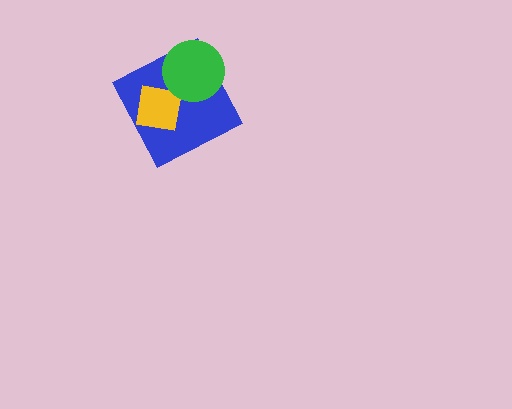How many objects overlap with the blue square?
2 objects overlap with the blue square.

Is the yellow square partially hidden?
Yes, it is partially covered by another shape.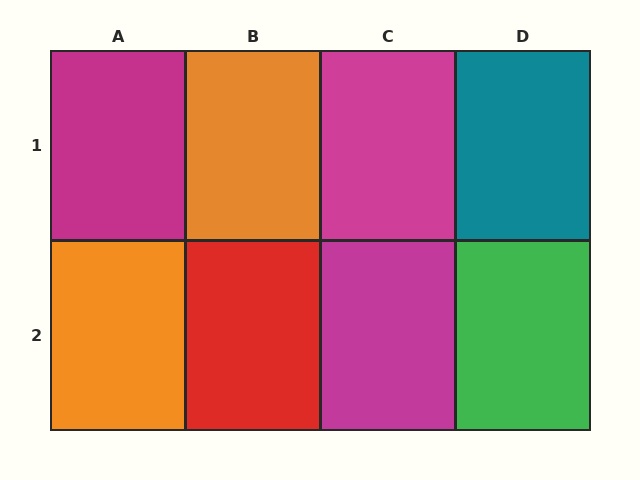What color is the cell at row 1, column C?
Magenta.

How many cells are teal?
1 cell is teal.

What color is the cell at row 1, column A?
Magenta.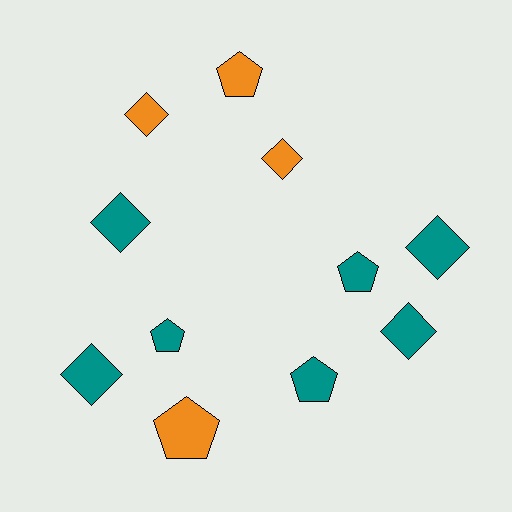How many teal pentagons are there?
There are 3 teal pentagons.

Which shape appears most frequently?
Diamond, with 6 objects.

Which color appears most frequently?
Teal, with 7 objects.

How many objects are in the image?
There are 11 objects.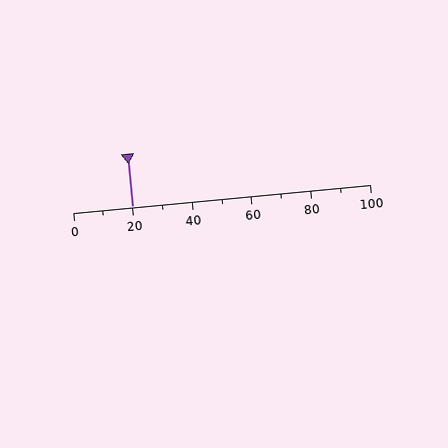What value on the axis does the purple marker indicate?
The marker indicates approximately 20.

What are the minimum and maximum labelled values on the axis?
The axis runs from 0 to 100.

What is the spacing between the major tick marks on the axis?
The major ticks are spaced 20 apart.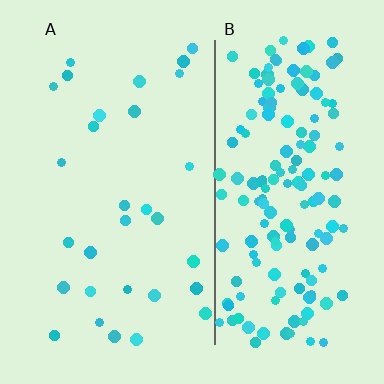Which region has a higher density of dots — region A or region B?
B (the right).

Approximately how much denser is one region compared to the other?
Approximately 5.3× — region B over region A.